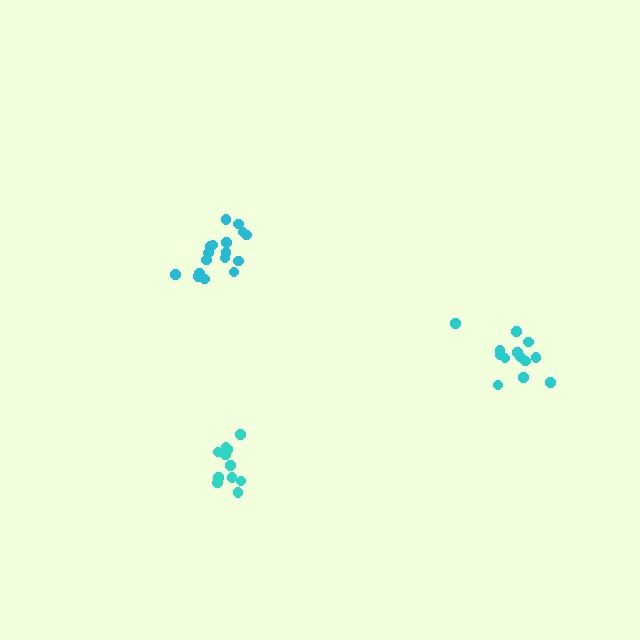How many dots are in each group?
Group 1: 17 dots, Group 2: 13 dots, Group 3: 11 dots (41 total).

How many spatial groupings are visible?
There are 3 spatial groupings.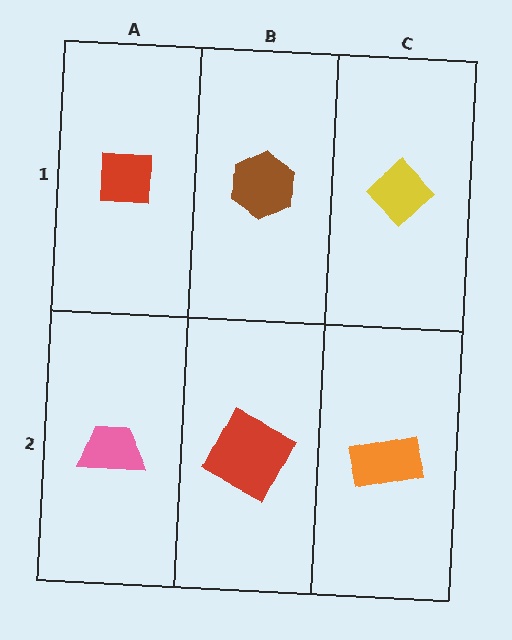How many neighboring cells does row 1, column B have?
3.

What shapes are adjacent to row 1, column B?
A red square (row 2, column B), a red square (row 1, column A), a yellow diamond (row 1, column C).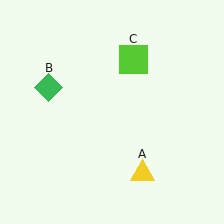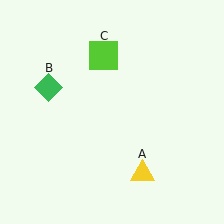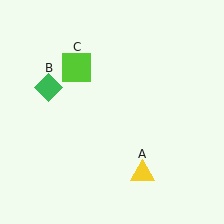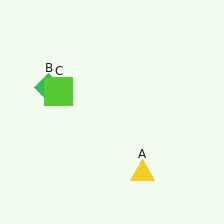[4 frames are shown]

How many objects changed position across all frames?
1 object changed position: lime square (object C).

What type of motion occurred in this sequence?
The lime square (object C) rotated counterclockwise around the center of the scene.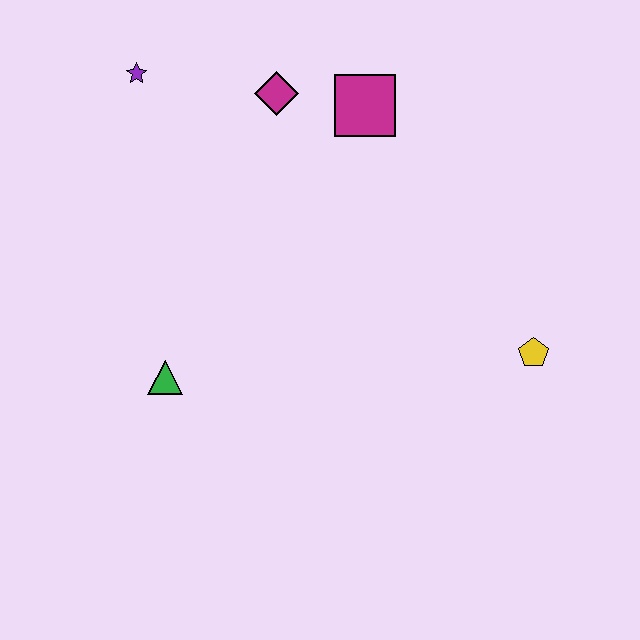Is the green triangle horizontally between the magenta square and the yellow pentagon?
No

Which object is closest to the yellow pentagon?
The magenta square is closest to the yellow pentagon.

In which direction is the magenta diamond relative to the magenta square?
The magenta diamond is to the left of the magenta square.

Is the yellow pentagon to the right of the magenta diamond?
Yes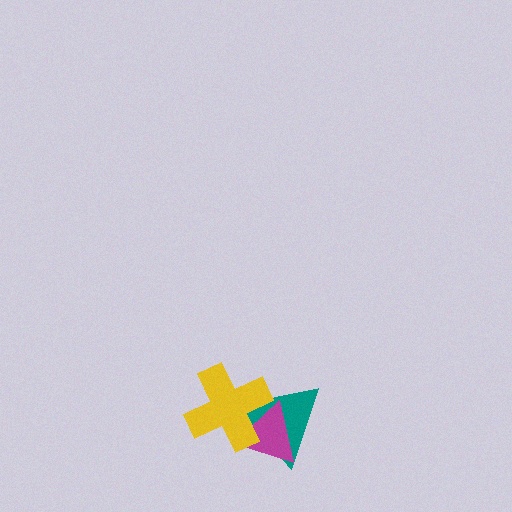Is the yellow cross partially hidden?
No, no other shape covers it.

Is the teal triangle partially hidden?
Yes, it is partially covered by another shape.